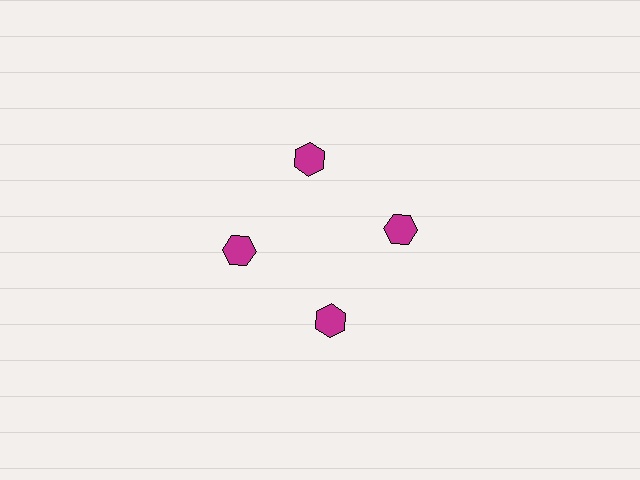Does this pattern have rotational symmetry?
Yes, this pattern has 4-fold rotational symmetry. It looks the same after rotating 90 degrees around the center.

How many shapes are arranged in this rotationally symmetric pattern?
There are 4 shapes, arranged in 4 groups of 1.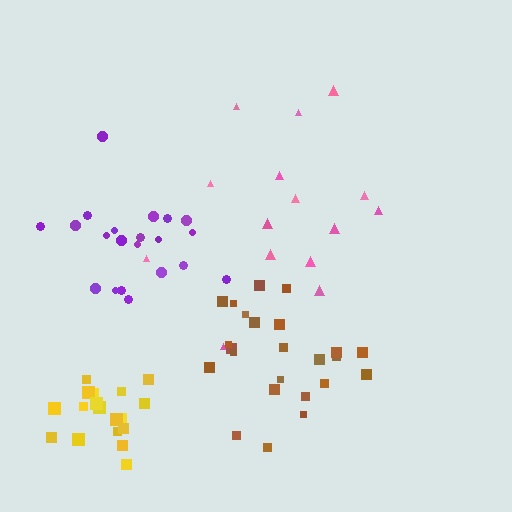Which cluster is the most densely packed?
Yellow.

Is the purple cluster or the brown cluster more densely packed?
Brown.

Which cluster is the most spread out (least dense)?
Pink.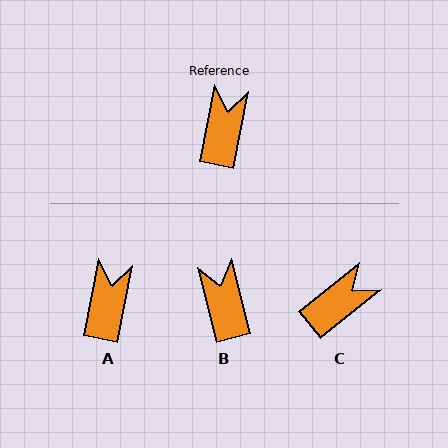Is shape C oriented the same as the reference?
No, it is off by about 40 degrees.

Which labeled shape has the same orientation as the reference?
A.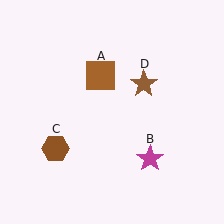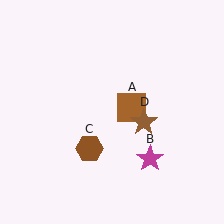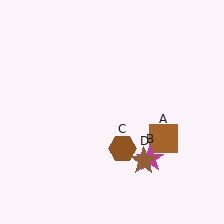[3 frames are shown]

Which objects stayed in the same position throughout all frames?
Magenta star (object B) remained stationary.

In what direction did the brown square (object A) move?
The brown square (object A) moved down and to the right.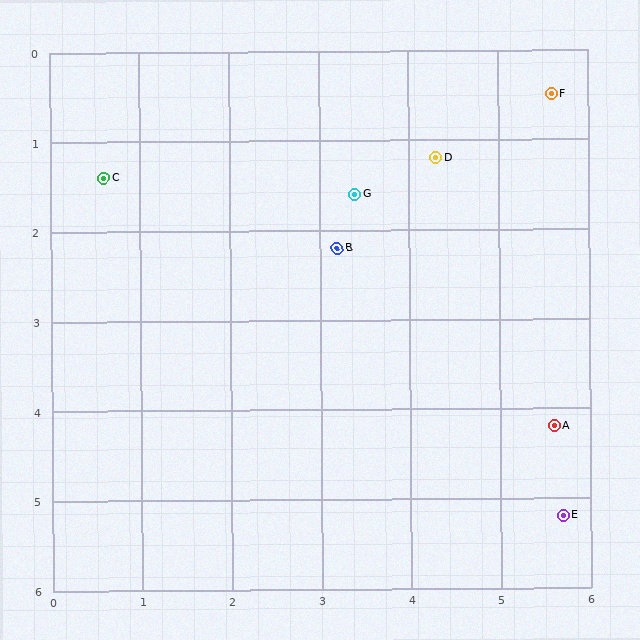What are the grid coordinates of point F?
Point F is at approximately (5.6, 0.5).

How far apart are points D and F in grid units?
Points D and F are about 1.5 grid units apart.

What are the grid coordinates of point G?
Point G is at approximately (3.4, 1.6).